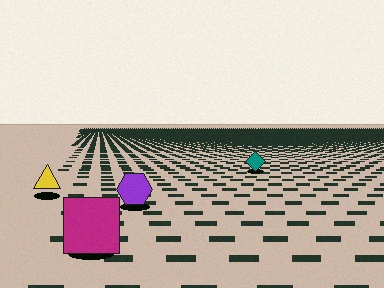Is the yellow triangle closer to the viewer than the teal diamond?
Yes. The yellow triangle is closer — you can tell from the texture gradient: the ground texture is coarser near it.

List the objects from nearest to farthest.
From nearest to farthest: the magenta square, the purple hexagon, the yellow triangle, the teal diamond.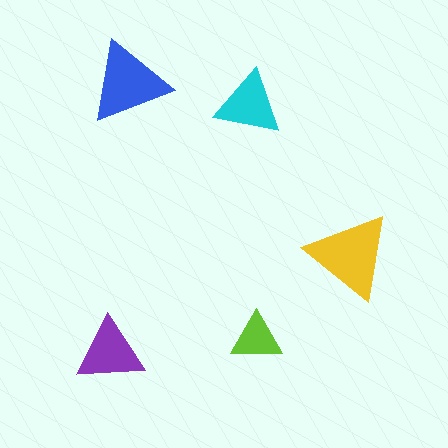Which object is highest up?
The blue triangle is topmost.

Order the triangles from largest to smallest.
the yellow one, the blue one, the purple one, the cyan one, the lime one.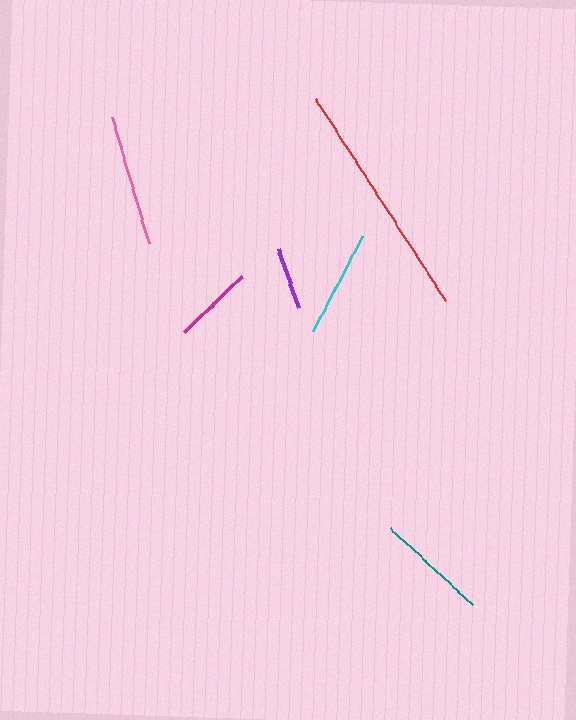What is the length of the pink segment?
The pink segment is approximately 132 pixels long.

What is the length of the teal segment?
The teal segment is approximately 113 pixels long.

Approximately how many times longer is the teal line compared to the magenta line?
The teal line is approximately 1.4 times the length of the magenta line.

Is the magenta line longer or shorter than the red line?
The red line is longer than the magenta line.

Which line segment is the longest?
The red line is the longest at approximately 241 pixels.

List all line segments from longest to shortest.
From longest to shortest: red, pink, teal, cyan, magenta, purple.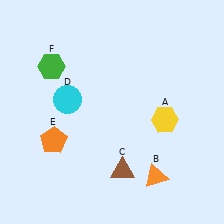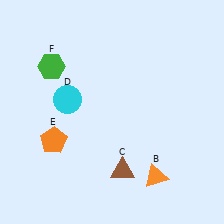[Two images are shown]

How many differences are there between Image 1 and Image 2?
There is 1 difference between the two images.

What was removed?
The yellow hexagon (A) was removed in Image 2.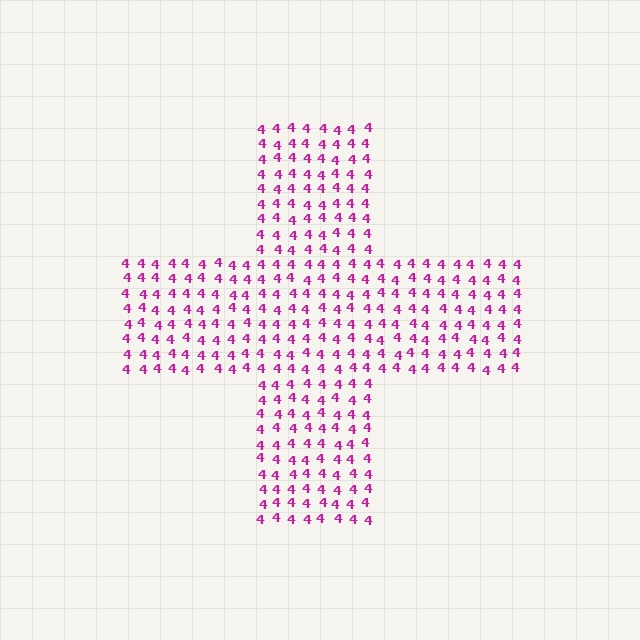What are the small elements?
The small elements are digit 4's.